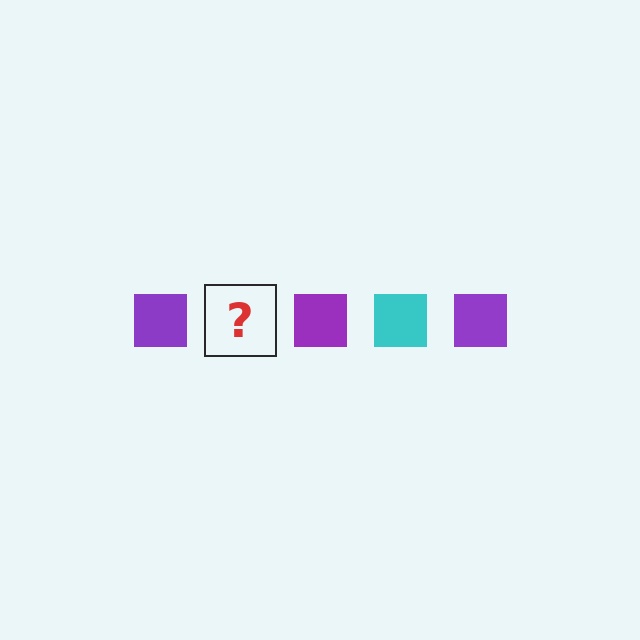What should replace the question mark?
The question mark should be replaced with a cyan square.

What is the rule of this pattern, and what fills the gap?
The rule is that the pattern cycles through purple, cyan squares. The gap should be filled with a cyan square.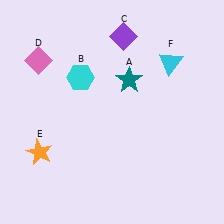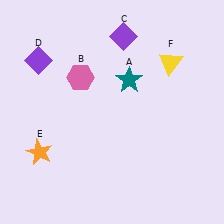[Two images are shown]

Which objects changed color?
B changed from cyan to pink. D changed from pink to purple. F changed from cyan to yellow.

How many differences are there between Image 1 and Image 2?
There are 3 differences between the two images.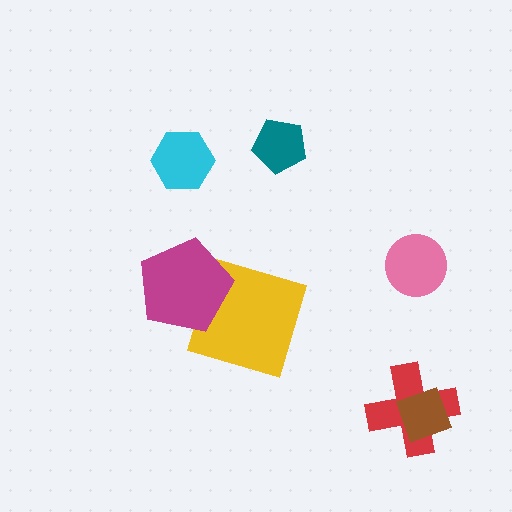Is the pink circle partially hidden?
No, no other shape covers it.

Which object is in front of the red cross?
The brown diamond is in front of the red cross.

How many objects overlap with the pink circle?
0 objects overlap with the pink circle.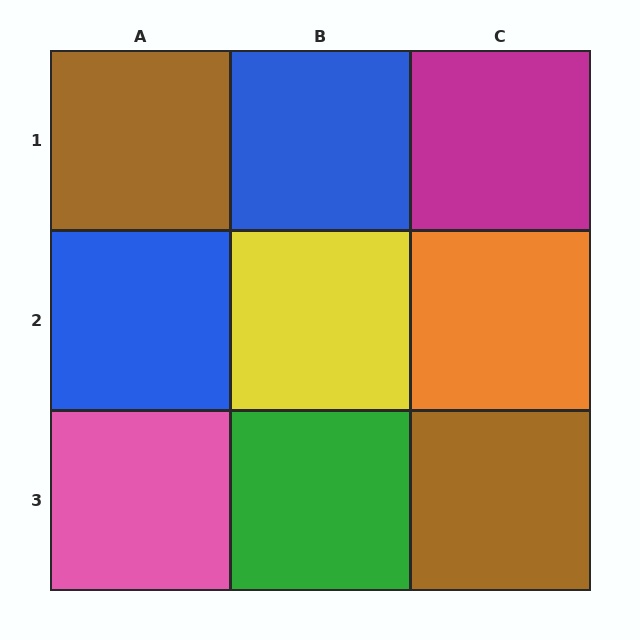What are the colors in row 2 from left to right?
Blue, yellow, orange.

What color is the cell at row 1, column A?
Brown.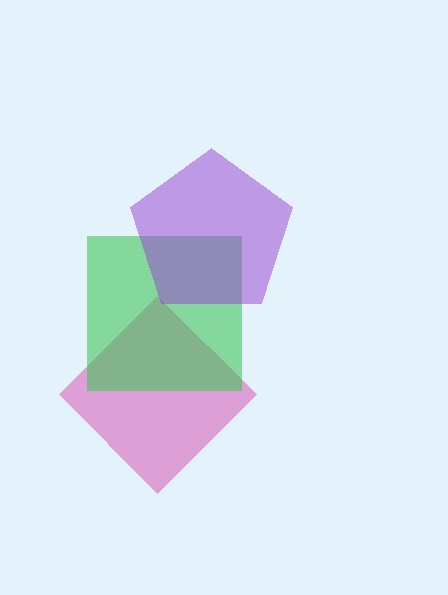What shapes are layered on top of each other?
The layered shapes are: a magenta diamond, a green square, a purple pentagon.